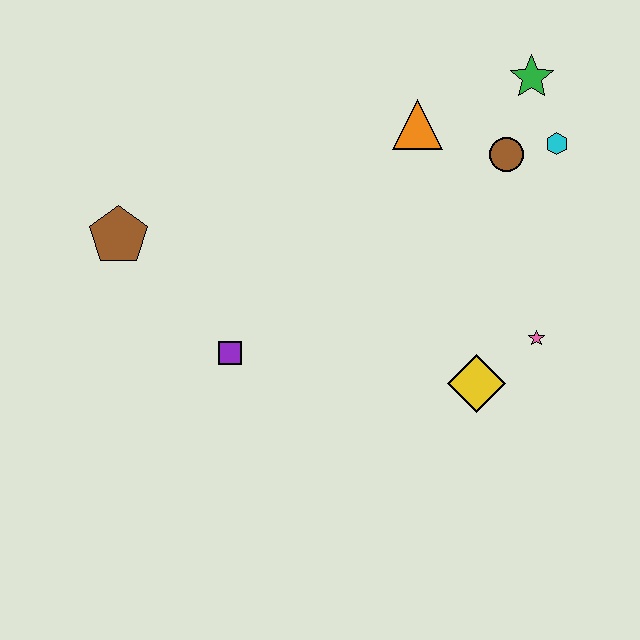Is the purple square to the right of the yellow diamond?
No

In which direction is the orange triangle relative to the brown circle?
The orange triangle is to the left of the brown circle.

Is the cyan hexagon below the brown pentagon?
No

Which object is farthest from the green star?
The brown pentagon is farthest from the green star.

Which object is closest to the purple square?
The brown pentagon is closest to the purple square.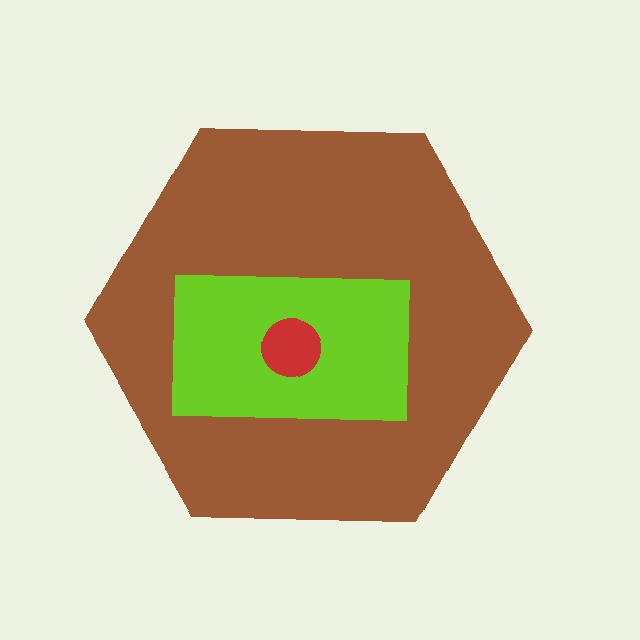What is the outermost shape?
The brown hexagon.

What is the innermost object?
The red circle.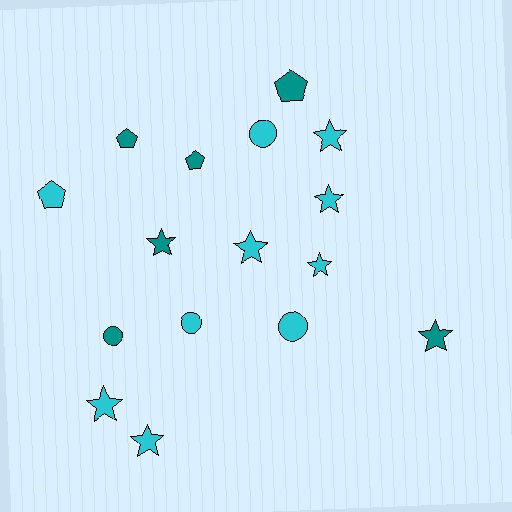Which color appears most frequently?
Cyan, with 10 objects.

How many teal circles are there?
There is 1 teal circle.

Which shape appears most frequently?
Star, with 8 objects.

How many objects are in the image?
There are 16 objects.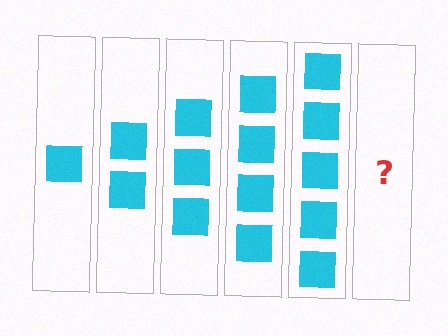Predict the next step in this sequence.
The next step is 6 squares.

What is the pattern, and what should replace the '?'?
The pattern is that each step adds one more square. The '?' should be 6 squares.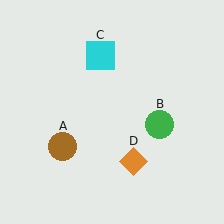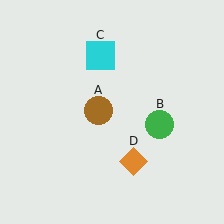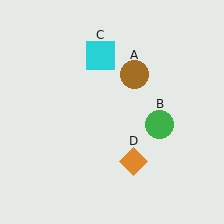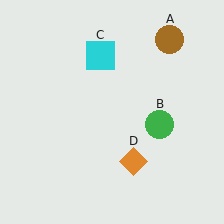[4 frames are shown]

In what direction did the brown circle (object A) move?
The brown circle (object A) moved up and to the right.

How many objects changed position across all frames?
1 object changed position: brown circle (object A).